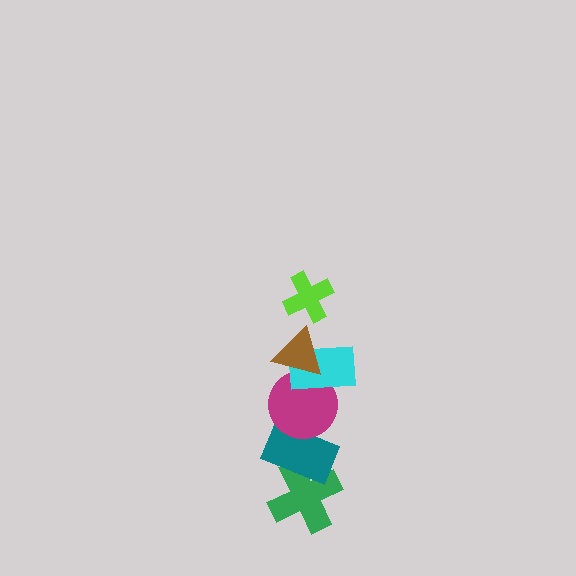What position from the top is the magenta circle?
The magenta circle is 4th from the top.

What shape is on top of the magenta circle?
The cyan rectangle is on top of the magenta circle.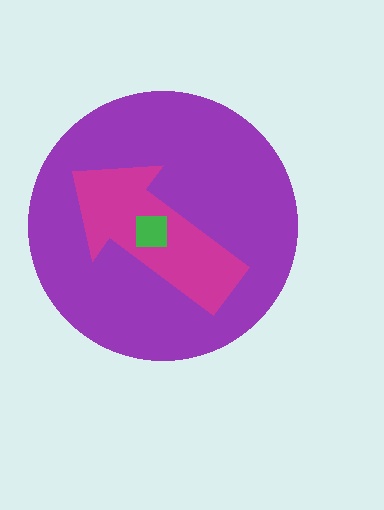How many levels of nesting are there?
3.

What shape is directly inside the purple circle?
The magenta arrow.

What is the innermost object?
The green square.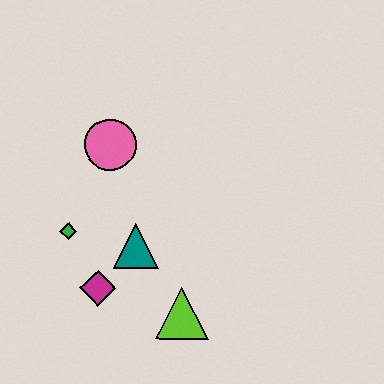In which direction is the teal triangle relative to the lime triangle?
The teal triangle is above the lime triangle.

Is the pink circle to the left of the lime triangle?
Yes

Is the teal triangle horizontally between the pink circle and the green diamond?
No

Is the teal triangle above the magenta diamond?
Yes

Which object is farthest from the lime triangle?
The pink circle is farthest from the lime triangle.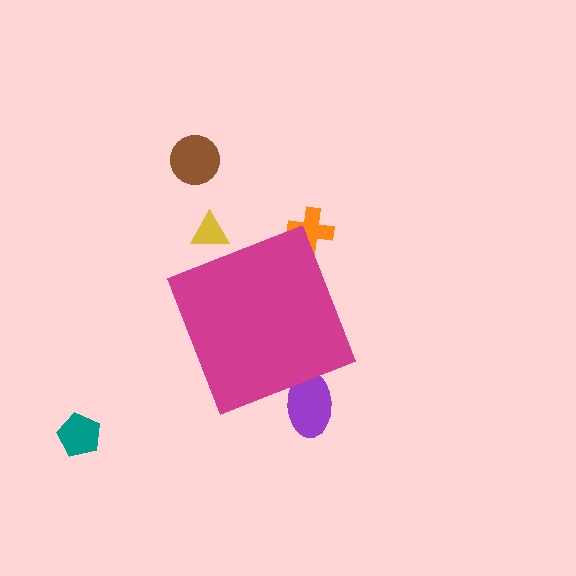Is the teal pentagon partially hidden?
No, the teal pentagon is fully visible.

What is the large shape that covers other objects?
A magenta diamond.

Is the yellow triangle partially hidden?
Yes, the yellow triangle is partially hidden behind the magenta diamond.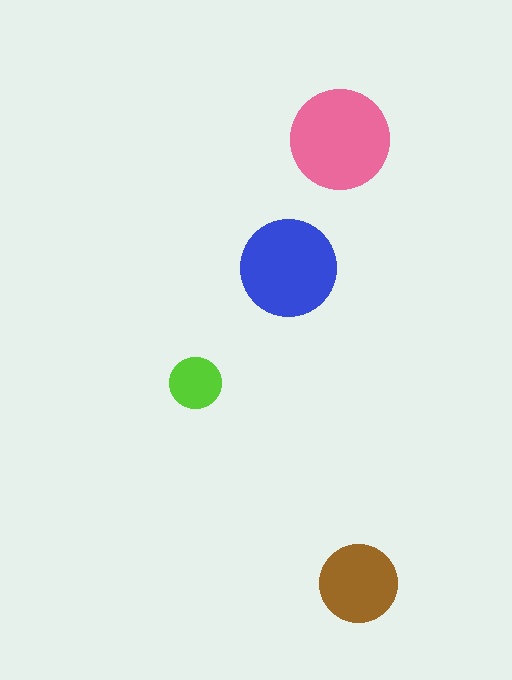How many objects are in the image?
There are 4 objects in the image.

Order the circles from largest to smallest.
the pink one, the blue one, the brown one, the lime one.